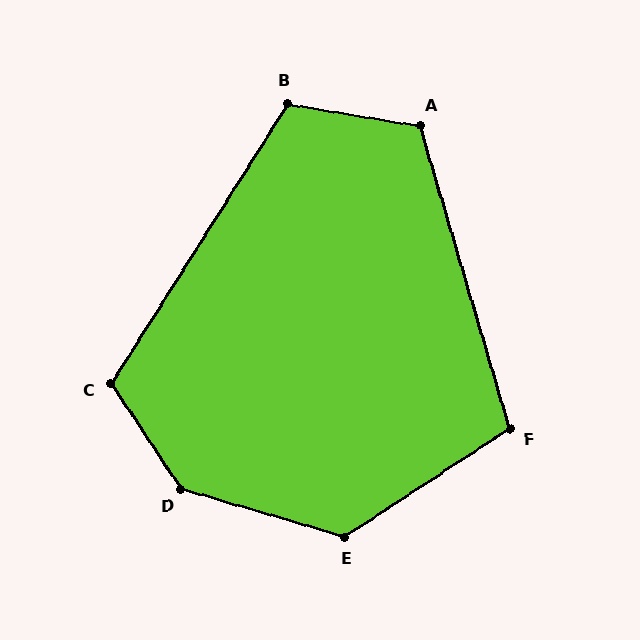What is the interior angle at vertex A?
Approximately 116 degrees (obtuse).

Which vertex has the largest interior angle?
D, at approximately 140 degrees.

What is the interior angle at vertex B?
Approximately 113 degrees (obtuse).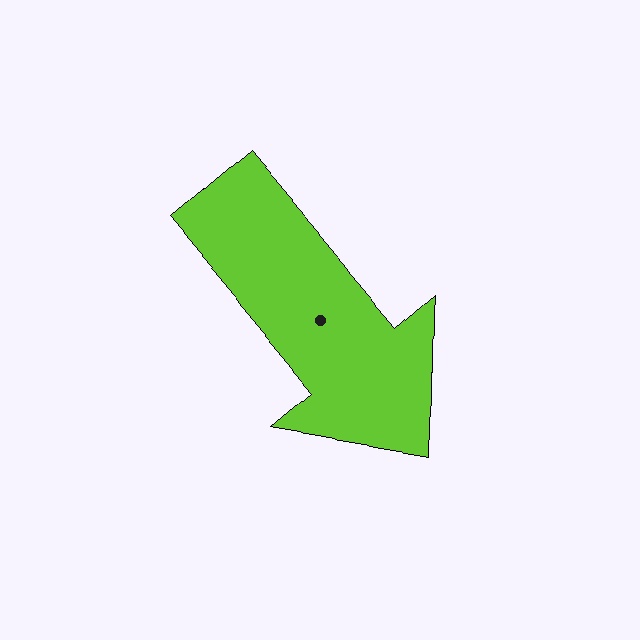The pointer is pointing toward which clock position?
Roughly 5 o'clock.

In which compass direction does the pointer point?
Southeast.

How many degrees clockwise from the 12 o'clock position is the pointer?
Approximately 140 degrees.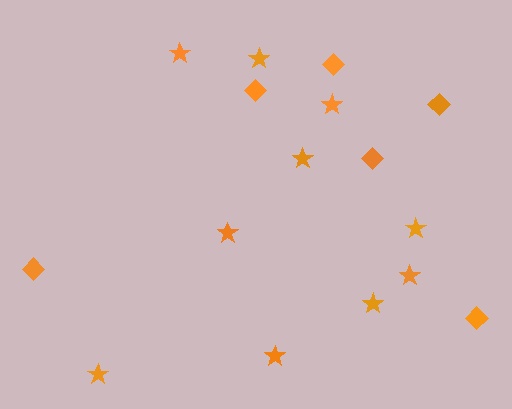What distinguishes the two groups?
There are 2 groups: one group of stars (10) and one group of diamonds (6).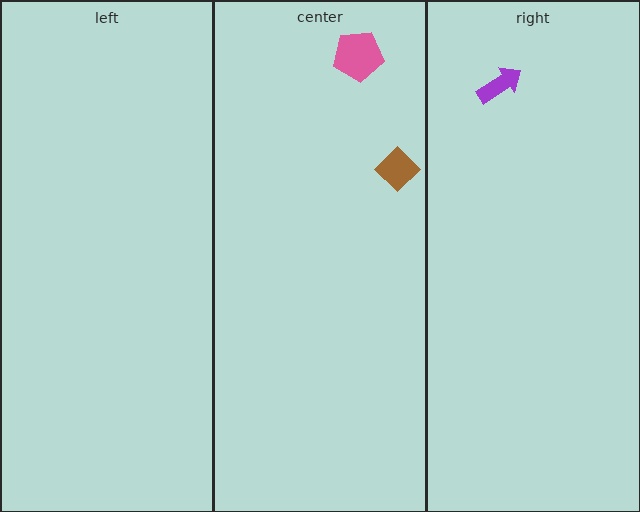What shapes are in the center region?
The brown diamond, the pink pentagon.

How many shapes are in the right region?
1.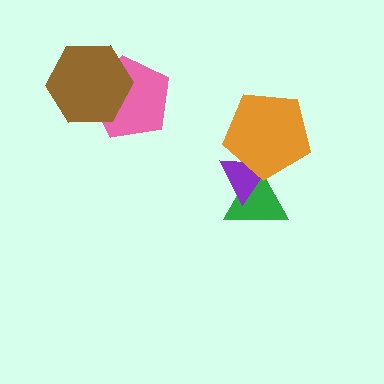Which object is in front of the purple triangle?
The orange pentagon is in front of the purple triangle.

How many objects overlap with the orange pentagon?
2 objects overlap with the orange pentagon.